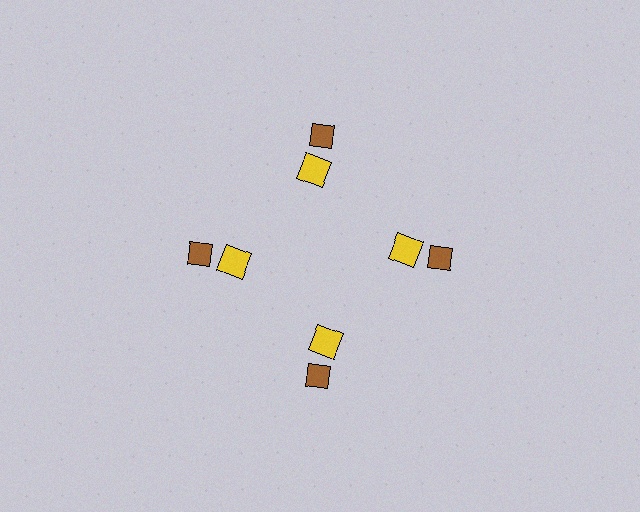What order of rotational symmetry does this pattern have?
This pattern has 4-fold rotational symmetry.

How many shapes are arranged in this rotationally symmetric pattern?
There are 8 shapes, arranged in 4 groups of 2.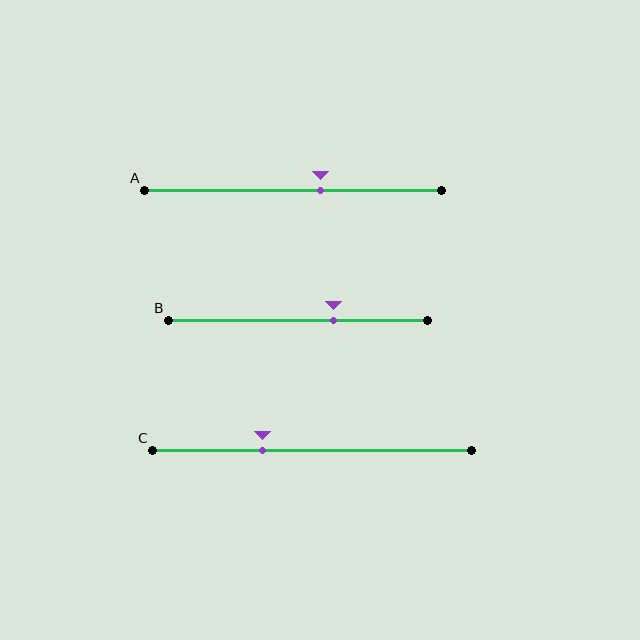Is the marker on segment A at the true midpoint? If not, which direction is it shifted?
No, the marker on segment A is shifted to the right by about 9% of the segment length.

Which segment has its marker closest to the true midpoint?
Segment A has its marker closest to the true midpoint.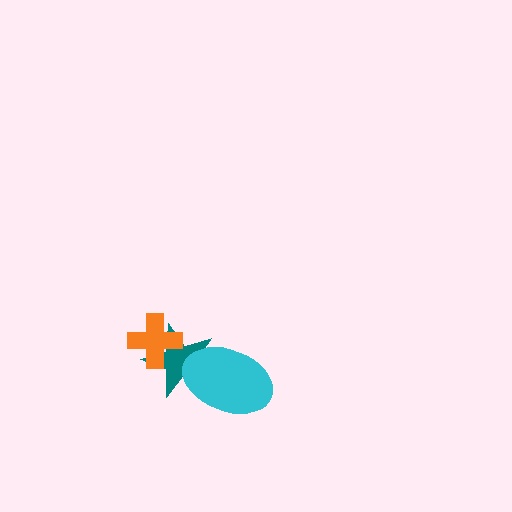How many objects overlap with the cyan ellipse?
1 object overlaps with the cyan ellipse.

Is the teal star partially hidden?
Yes, it is partially covered by another shape.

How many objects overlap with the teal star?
2 objects overlap with the teal star.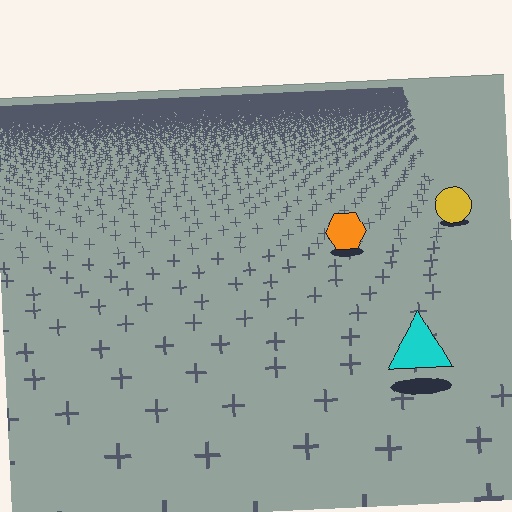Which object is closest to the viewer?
The cyan triangle is closest. The texture marks near it are larger and more spread out.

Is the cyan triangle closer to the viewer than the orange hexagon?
Yes. The cyan triangle is closer — you can tell from the texture gradient: the ground texture is coarser near it.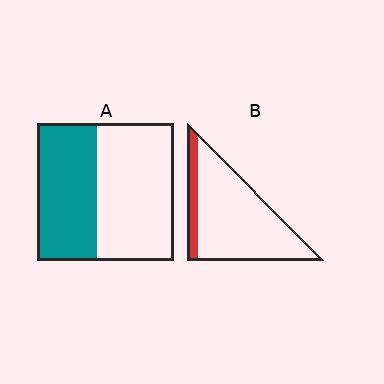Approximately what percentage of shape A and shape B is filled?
A is approximately 45% and B is approximately 15%.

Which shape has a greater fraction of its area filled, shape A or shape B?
Shape A.